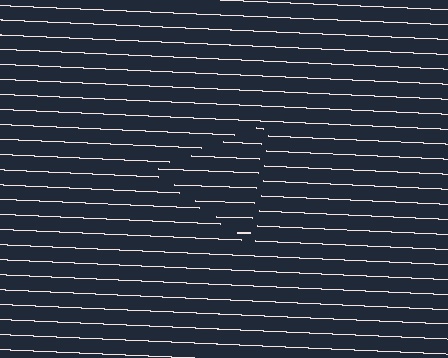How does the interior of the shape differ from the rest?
The interior of the shape contains the same grating, shifted by half a period — the contour is defined by the phase discontinuity where line-ends from the inner and outer gratings abut.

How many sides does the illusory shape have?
3 sides — the line-ends trace a triangle.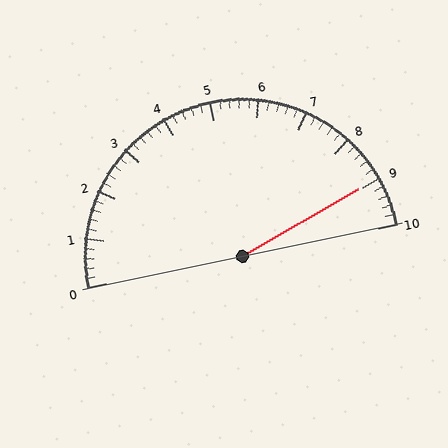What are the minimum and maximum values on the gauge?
The gauge ranges from 0 to 10.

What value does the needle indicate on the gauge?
The needle indicates approximately 9.0.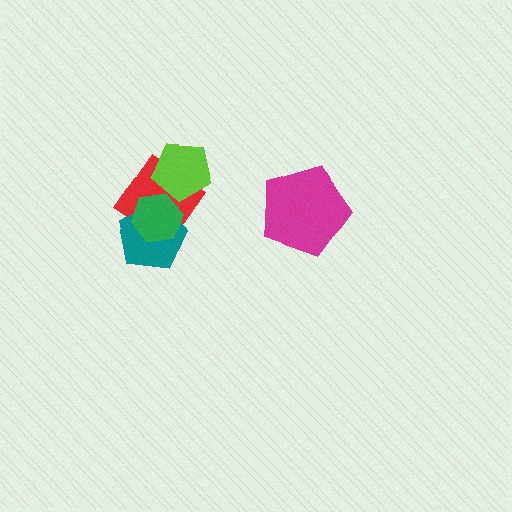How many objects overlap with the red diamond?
3 objects overlap with the red diamond.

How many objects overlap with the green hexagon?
2 objects overlap with the green hexagon.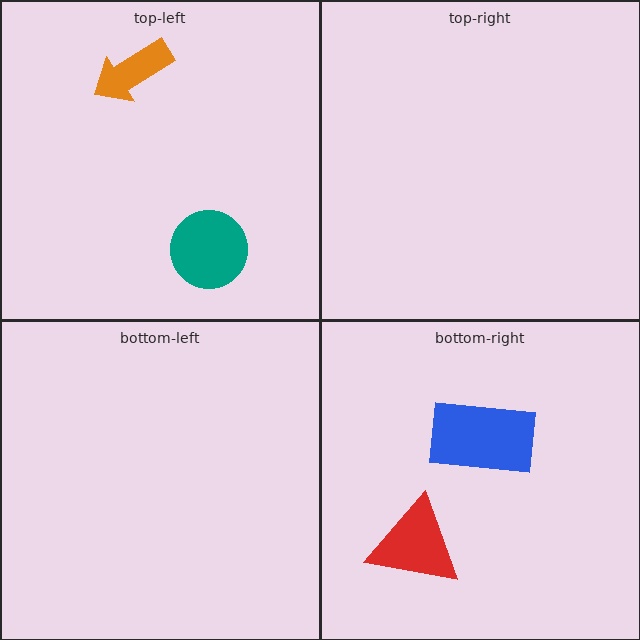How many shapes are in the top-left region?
2.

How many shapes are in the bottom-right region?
2.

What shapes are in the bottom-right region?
The red triangle, the blue rectangle.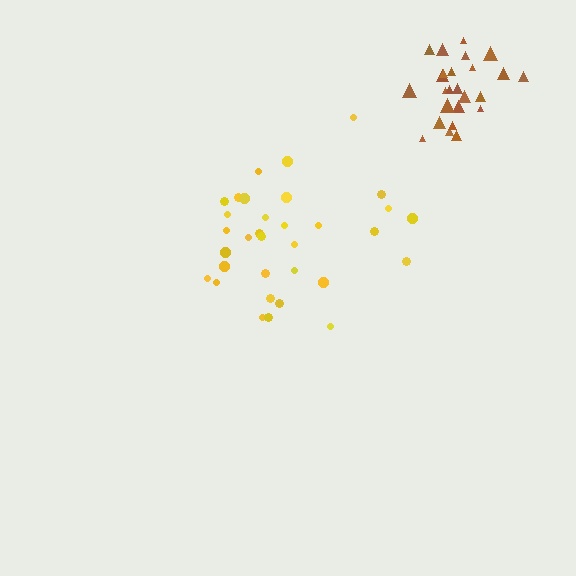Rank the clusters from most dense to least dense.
brown, yellow.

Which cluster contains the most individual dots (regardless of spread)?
Yellow (33).